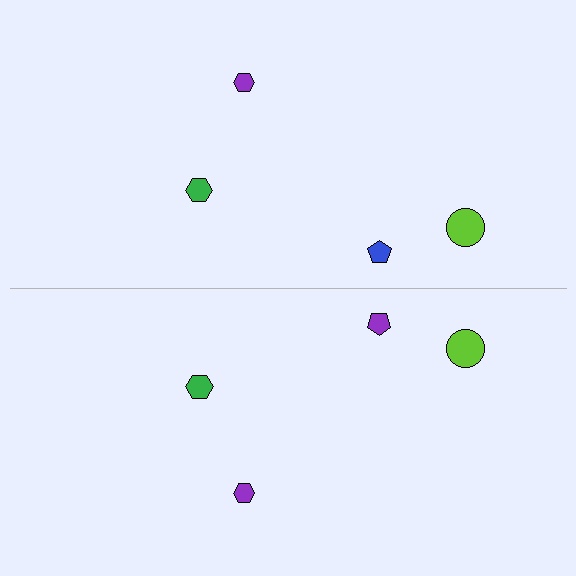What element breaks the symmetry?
The purple pentagon on the bottom side breaks the symmetry — its mirror counterpart is blue.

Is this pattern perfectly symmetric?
No, the pattern is not perfectly symmetric. The purple pentagon on the bottom side breaks the symmetry — its mirror counterpart is blue.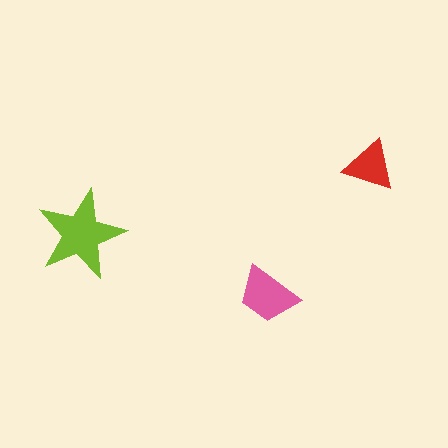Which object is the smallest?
The red triangle.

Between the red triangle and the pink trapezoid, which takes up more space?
The pink trapezoid.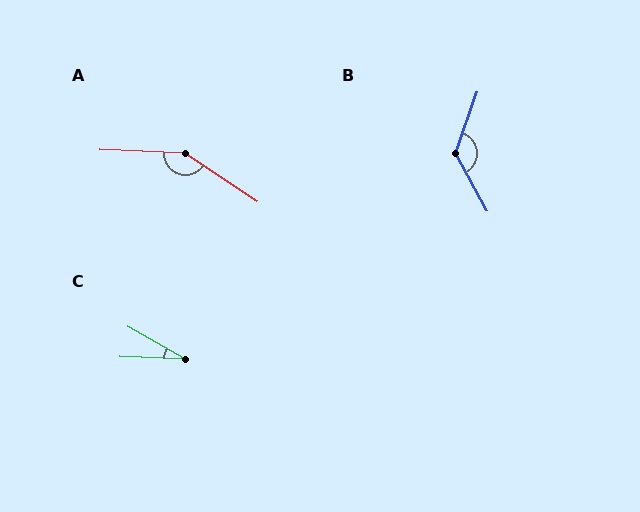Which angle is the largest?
A, at approximately 149 degrees.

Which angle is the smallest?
C, at approximately 28 degrees.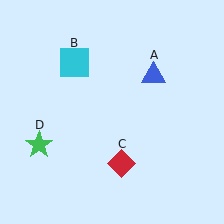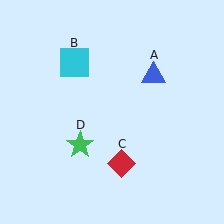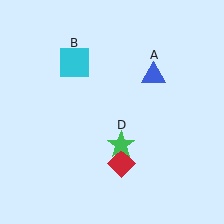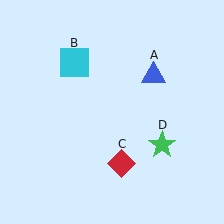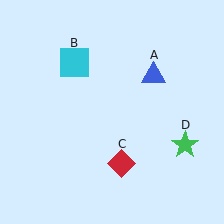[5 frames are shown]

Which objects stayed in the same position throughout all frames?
Blue triangle (object A) and cyan square (object B) and red diamond (object C) remained stationary.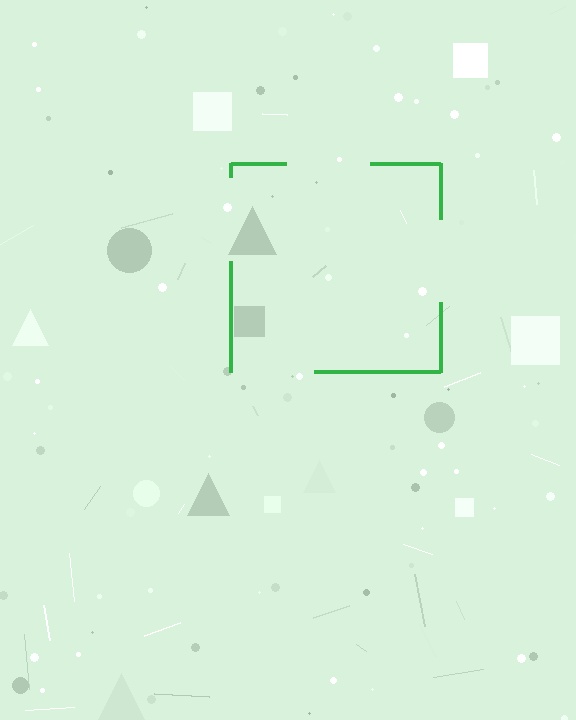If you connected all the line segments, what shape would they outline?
They would outline a square.